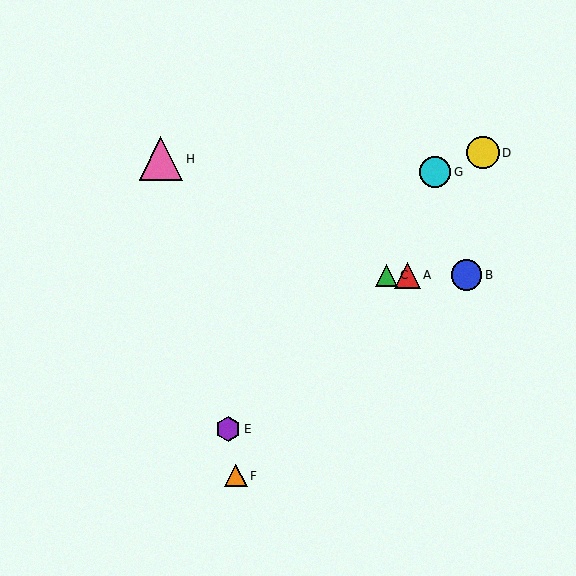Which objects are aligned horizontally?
Objects A, B, C are aligned horizontally.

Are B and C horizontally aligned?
Yes, both are at y≈275.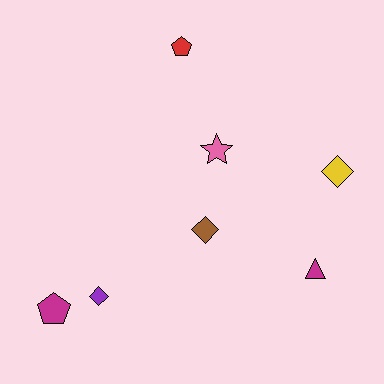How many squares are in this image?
There are no squares.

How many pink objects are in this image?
There is 1 pink object.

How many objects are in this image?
There are 7 objects.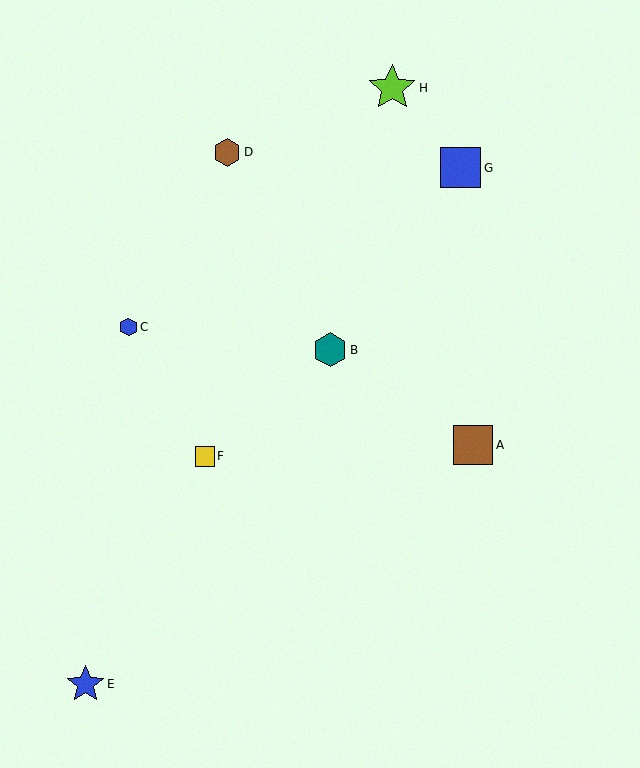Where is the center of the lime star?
The center of the lime star is at (392, 88).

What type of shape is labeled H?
Shape H is a lime star.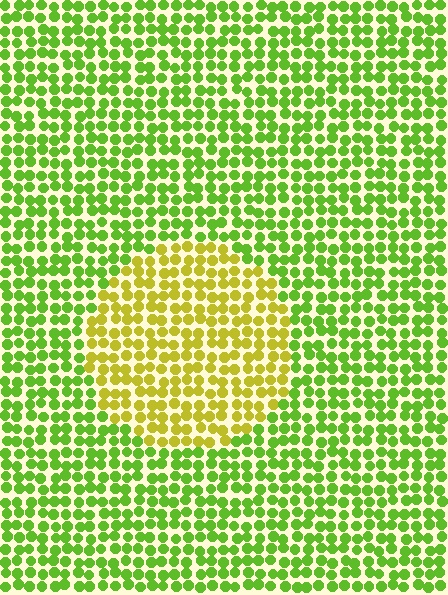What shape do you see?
I see a circle.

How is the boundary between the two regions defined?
The boundary is defined purely by a slight shift in hue (about 39 degrees). Spacing, size, and orientation are identical on both sides.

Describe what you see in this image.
The image is filled with small lime elements in a uniform arrangement. A circle-shaped region is visible where the elements are tinted to a slightly different hue, forming a subtle color boundary.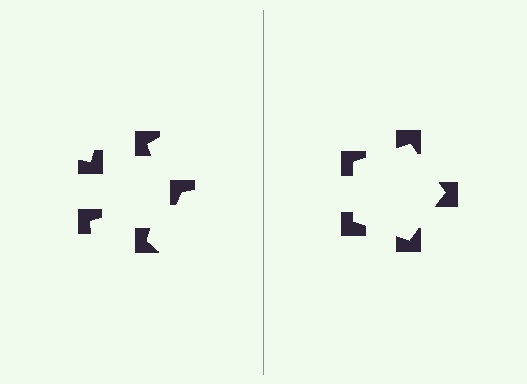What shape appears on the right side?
An illusory pentagon.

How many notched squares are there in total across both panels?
10 — 5 on each side.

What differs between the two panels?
The notched squares are positioned identically on both sides; only the wedge orientations differ. On the right they align to a pentagon; on the left they are misaligned.